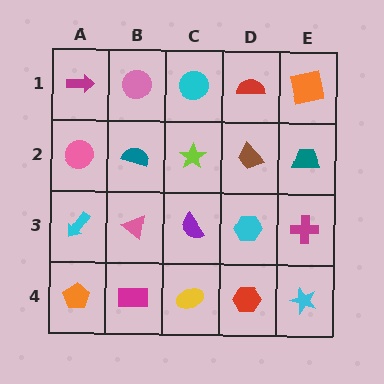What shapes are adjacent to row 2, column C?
A cyan circle (row 1, column C), a purple semicircle (row 3, column C), a teal semicircle (row 2, column B), a brown trapezoid (row 2, column D).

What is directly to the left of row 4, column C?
A magenta rectangle.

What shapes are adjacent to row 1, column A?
A pink circle (row 2, column A), a pink circle (row 1, column B).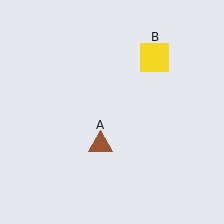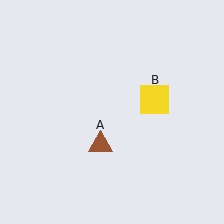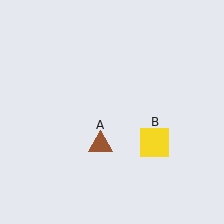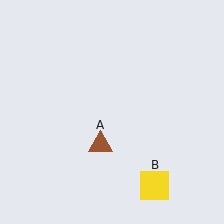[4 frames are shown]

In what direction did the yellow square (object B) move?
The yellow square (object B) moved down.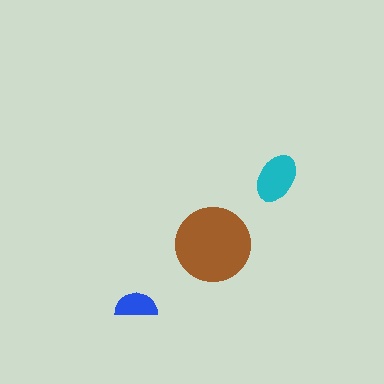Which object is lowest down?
The blue semicircle is bottommost.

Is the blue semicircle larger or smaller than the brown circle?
Smaller.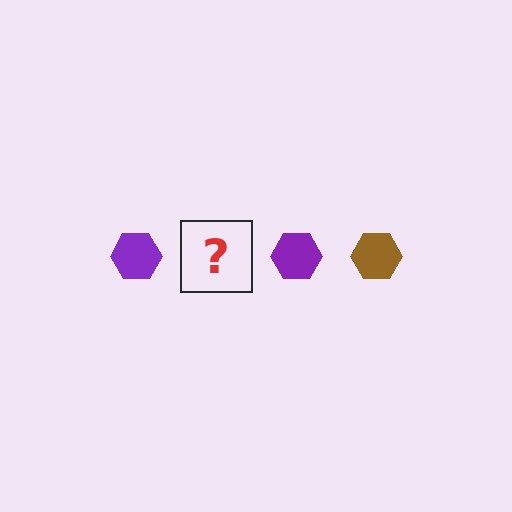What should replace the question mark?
The question mark should be replaced with a brown hexagon.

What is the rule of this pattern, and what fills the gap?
The rule is that the pattern cycles through purple, brown hexagons. The gap should be filled with a brown hexagon.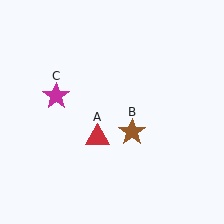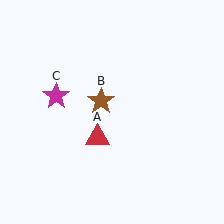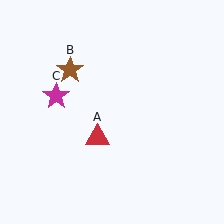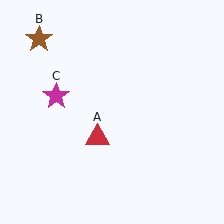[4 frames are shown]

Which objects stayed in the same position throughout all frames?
Red triangle (object A) and magenta star (object C) remained stationary.